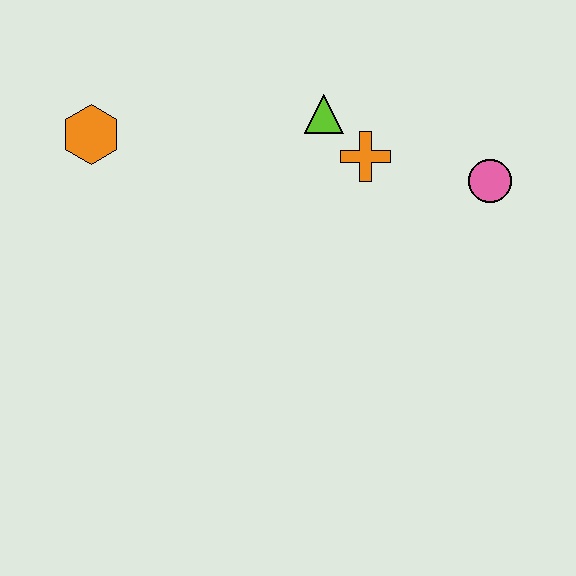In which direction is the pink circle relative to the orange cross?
The pink circle is to the right of the orange cross.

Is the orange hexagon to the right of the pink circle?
No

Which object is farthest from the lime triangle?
The orange hexagon is farthest from the lime triangle.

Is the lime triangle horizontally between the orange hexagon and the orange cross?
Yes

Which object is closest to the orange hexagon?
The lime triangle is closest to the orange hexagon.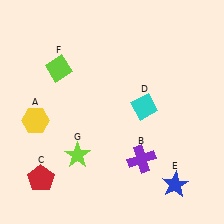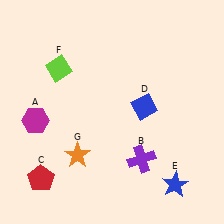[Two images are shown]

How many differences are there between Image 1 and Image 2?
There are 3 differences between the two images.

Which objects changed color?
A changed from yellow to magenta. D changed from cyan to blue. G changed from lime to orange.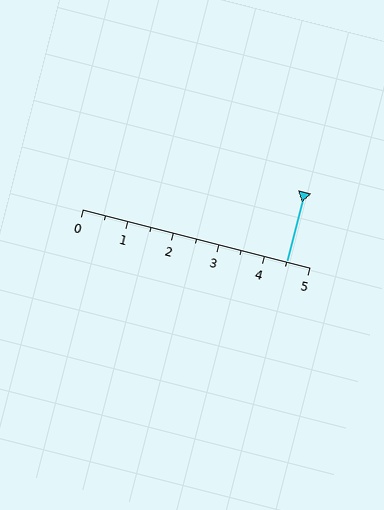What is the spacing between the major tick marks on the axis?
The major ticks are spaced 1 apart.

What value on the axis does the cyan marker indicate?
The marker indicates approximately 4.5.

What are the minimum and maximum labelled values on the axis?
The axis runs from 0 to 5.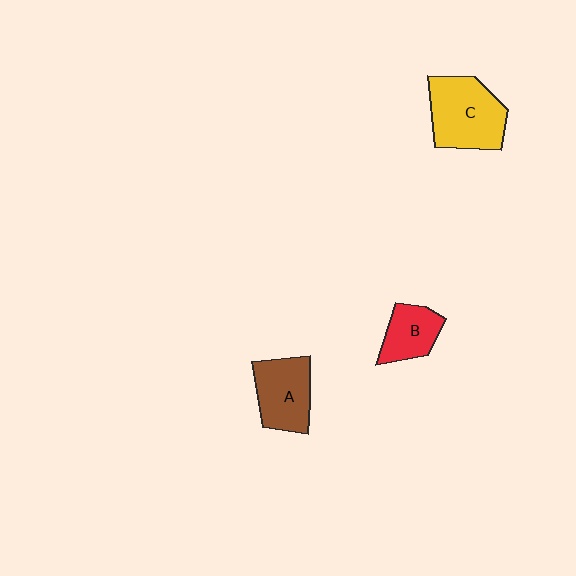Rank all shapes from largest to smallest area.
From largest to smallest: C (yellow), A (brown), B (red).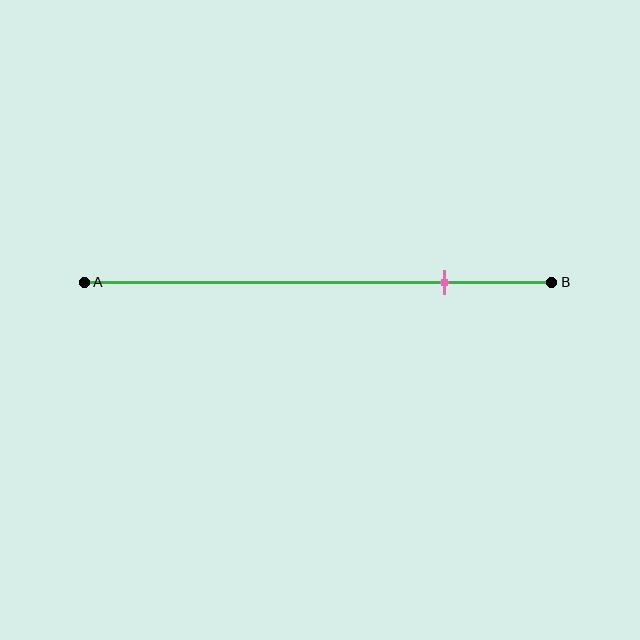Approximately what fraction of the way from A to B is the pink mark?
The pink mark is approximately 75% of the way from A to B.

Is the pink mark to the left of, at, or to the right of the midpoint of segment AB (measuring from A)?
The pink mark is to the right of the midpoint of segment AB.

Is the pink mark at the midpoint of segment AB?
No, the mark is at about 75% from A, not at the 50% midpoint.